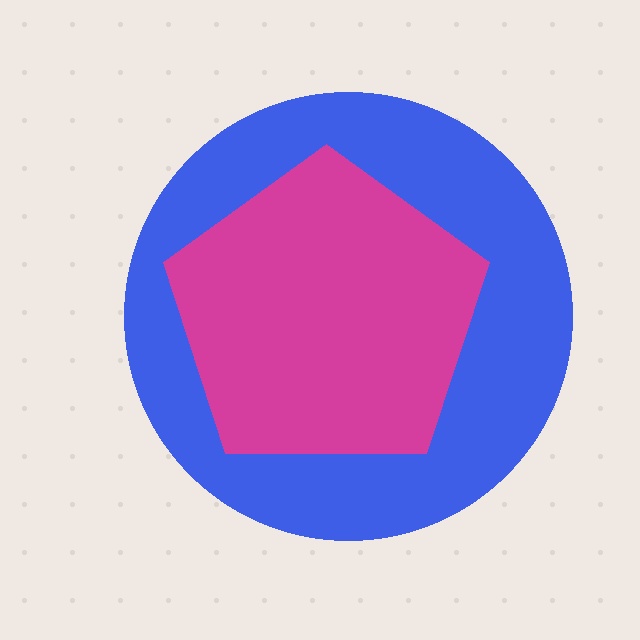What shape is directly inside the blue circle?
The magenta pentagon.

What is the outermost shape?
The blue circle.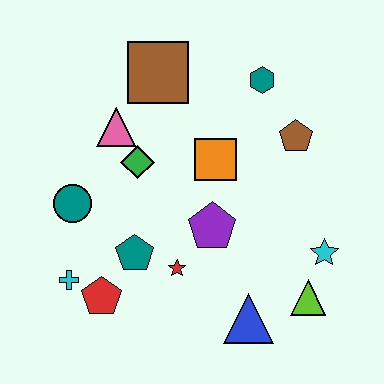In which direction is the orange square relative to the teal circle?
The orange square is to the right of the teal circle.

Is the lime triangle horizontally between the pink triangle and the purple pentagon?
No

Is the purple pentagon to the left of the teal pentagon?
No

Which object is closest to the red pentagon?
The cyan cross is closest to the red pentagon.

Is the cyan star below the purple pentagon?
Yes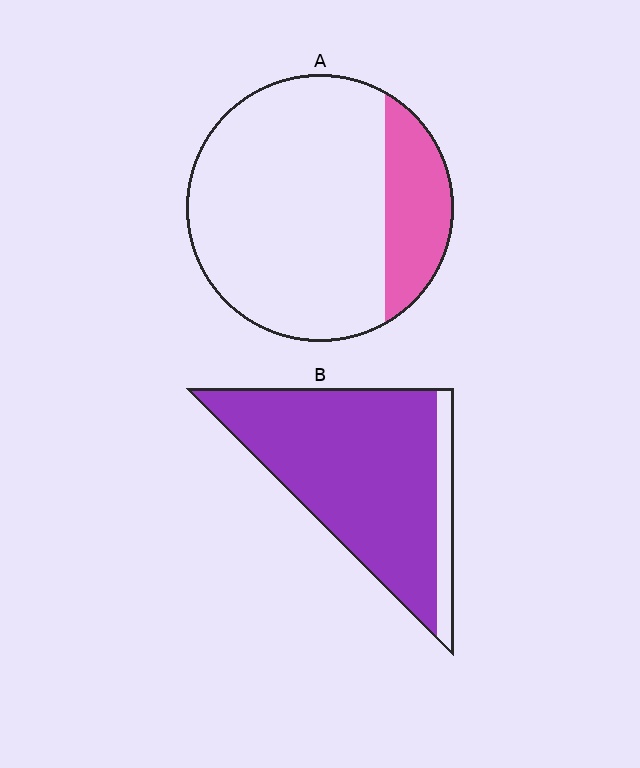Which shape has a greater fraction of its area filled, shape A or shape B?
Shape B.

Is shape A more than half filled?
No.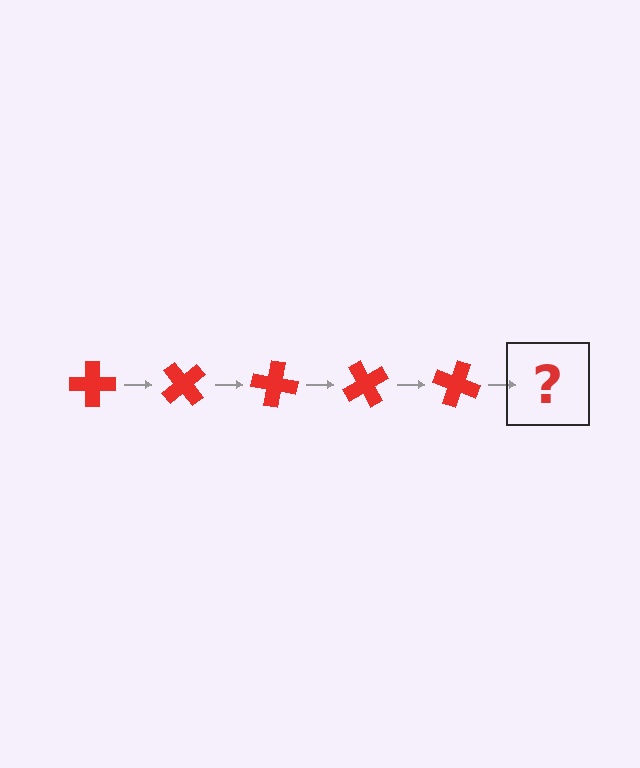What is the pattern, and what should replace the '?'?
The pattern is that the cross rotates 50 degrees each step. The '?' should be a red cross rotated 250 degrees.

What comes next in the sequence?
The next element should be a red cross rotated 250 degrees.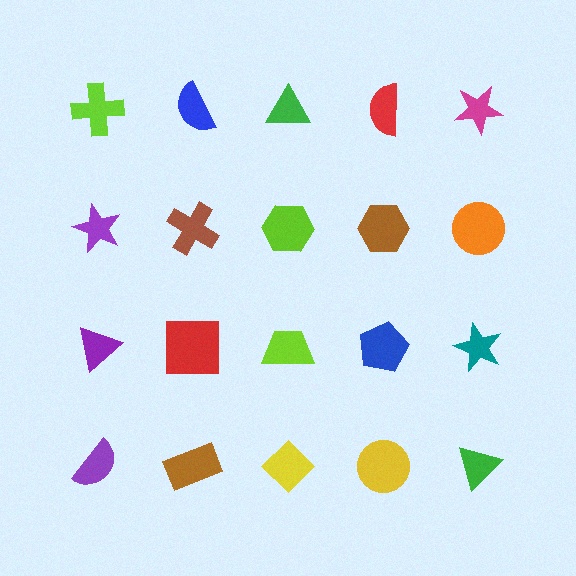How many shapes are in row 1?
5 shapes.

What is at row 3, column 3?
A lime trapezoid.